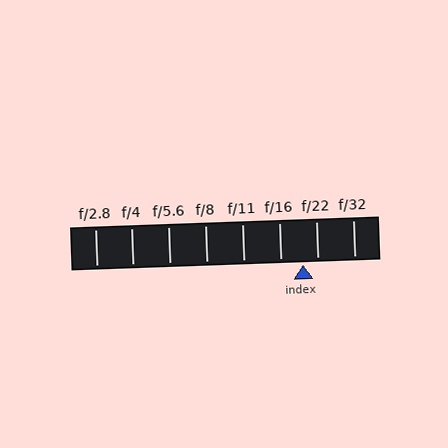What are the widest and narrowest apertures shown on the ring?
The widest aperture shown is f/2.8 and the narrowest is f/32.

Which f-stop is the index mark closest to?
The index mark is closest to f/22.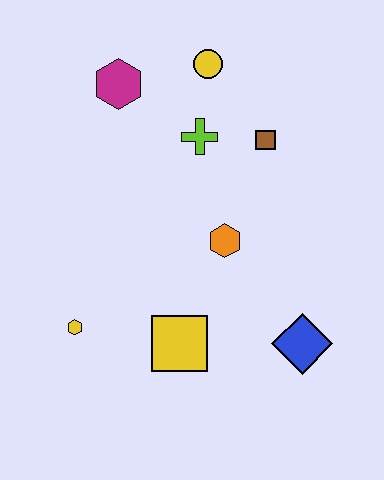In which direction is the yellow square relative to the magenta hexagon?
The yellow square is below the magenta hexagon.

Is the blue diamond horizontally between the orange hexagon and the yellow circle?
No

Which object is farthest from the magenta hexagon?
The blue diamond is farthest from the magenta hexagon.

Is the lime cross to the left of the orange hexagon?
Yes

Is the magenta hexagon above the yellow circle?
No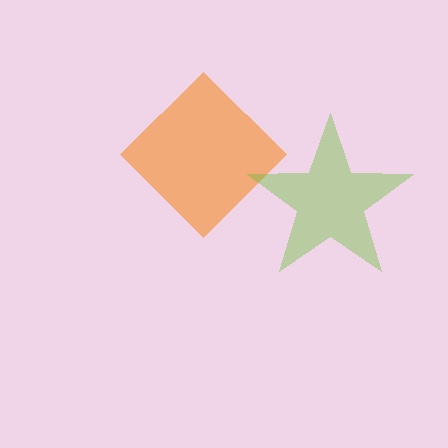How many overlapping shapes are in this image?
There are 2 overlapping shapes in the image.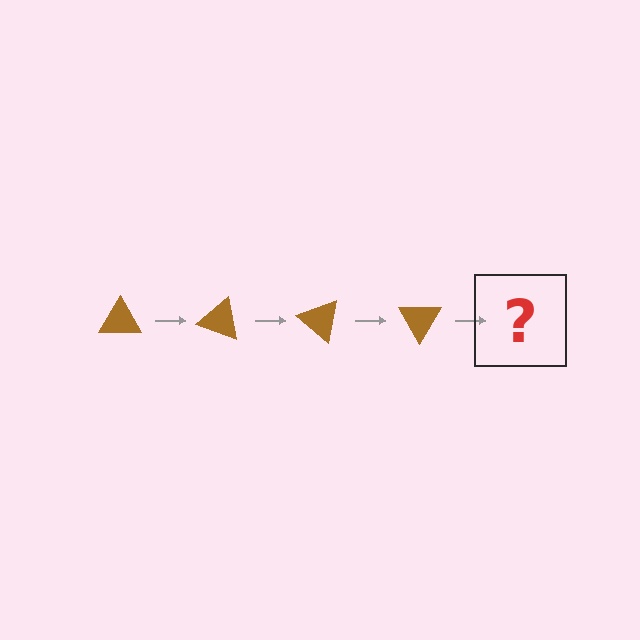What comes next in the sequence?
The next element should be a brown triangle rotated 80 degrees.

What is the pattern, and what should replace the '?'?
The pattern is that the triangle rotates 20 degrees each step. The '?' should be a brown triangle rotated 80 degrees.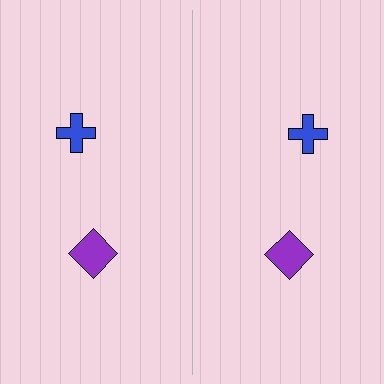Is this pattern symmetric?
Yes, this pattern has bilateral (reflection) symmetry.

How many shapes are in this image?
There are 4 shapes in this image.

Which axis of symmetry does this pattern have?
The pattern has a vertical axis of symmetry running through the center of the image.